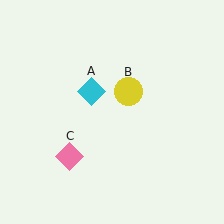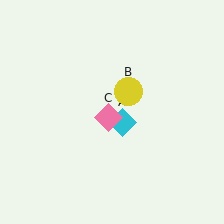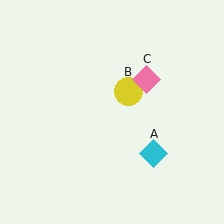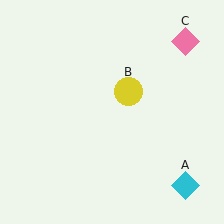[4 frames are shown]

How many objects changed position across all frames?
2 objects changed position: cyan diamond (object A), pink diamond (object C).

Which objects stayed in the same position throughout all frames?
Yellow circle (object B) remained stationary.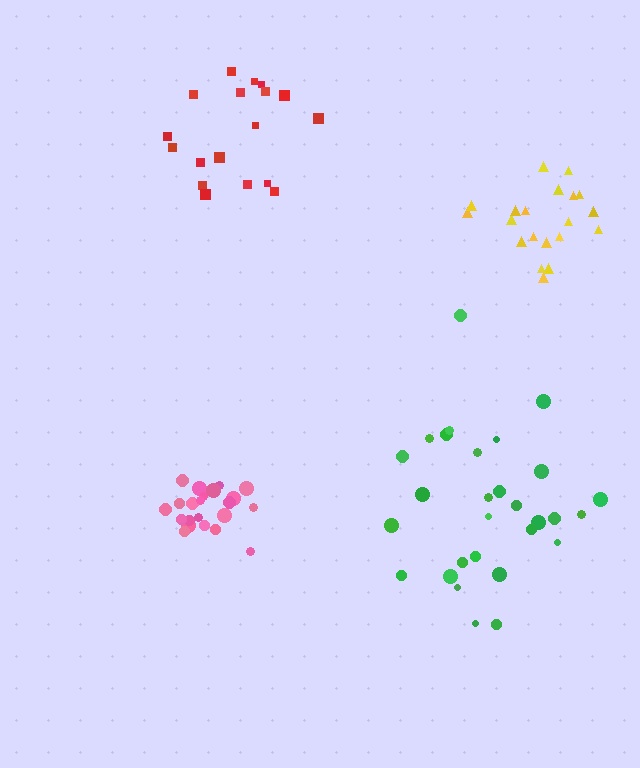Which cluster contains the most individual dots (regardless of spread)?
Green (29).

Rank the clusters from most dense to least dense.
pink, yellow, red, green.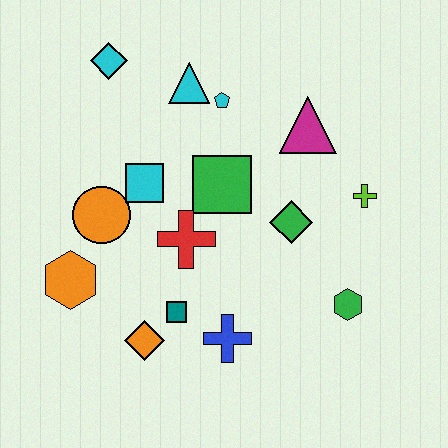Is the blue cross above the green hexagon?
No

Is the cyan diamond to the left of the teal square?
Yes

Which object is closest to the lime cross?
The green diamond is closest to the lime cross.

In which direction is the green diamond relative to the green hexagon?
The green diamond is above the green hexagon.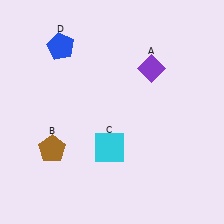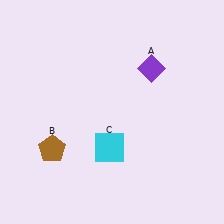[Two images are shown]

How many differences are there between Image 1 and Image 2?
There is 1 difference between the two images.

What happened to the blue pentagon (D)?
The blue pentagon (D) was removed in Image 2. It was in the top-left area of Image 1.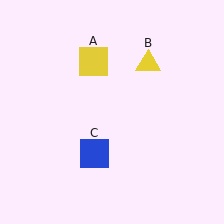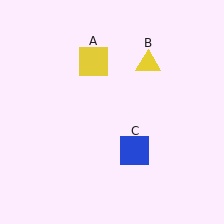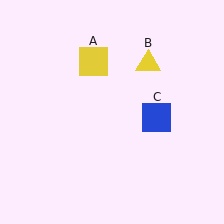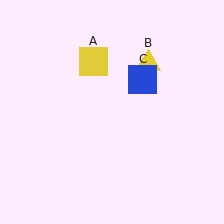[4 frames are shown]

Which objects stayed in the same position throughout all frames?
Yellow square (object A) and yellow triangle (object B) remained stationary.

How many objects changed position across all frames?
1 object changed position: blue square (object C).